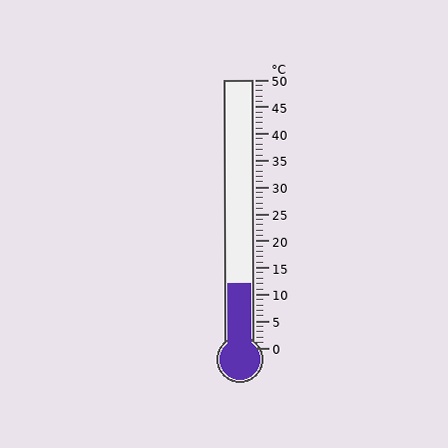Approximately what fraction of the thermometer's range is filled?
The thermometer is filled to approximately 25% of its range.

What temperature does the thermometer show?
The thermometer shows approximately 12°C.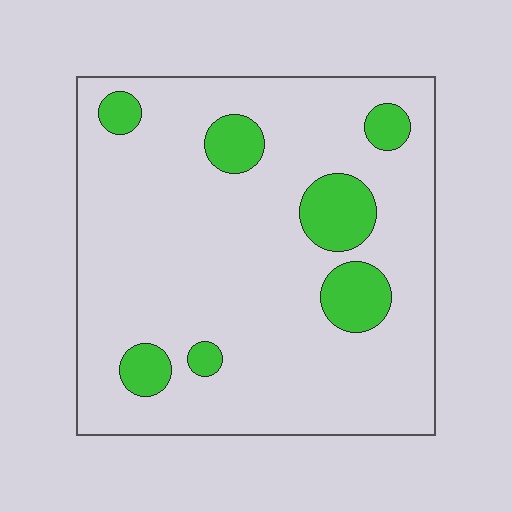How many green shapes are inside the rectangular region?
7.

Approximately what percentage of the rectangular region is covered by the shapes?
Approximately 15%.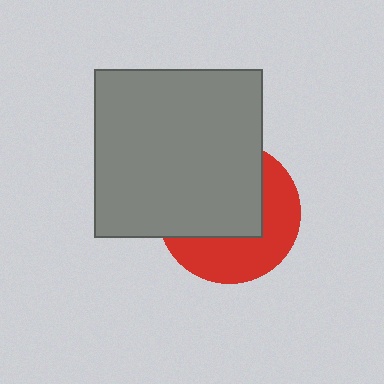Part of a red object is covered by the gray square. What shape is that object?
It is a circle.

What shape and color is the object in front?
The object in front is a gray square.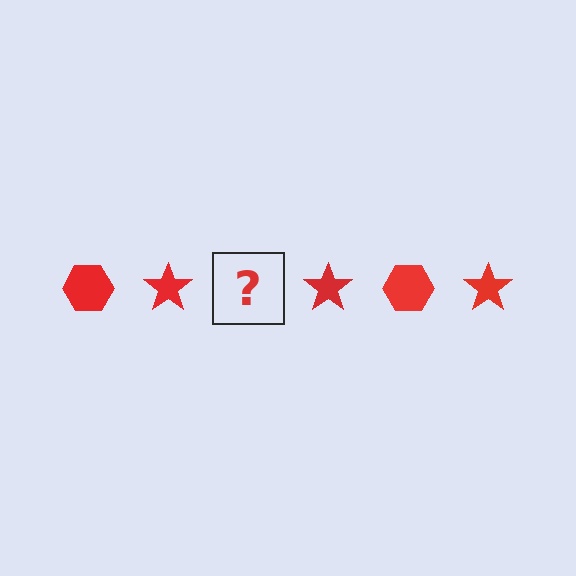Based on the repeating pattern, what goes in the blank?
The blank should be a red hexagon.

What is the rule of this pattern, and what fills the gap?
The rule is that the pattern cycles through hexagon, star shapes in red. The gap should be filled with a red hexagon.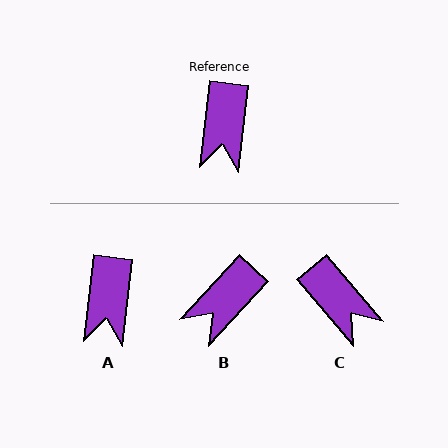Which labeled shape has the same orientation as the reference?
A.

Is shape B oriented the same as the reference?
No, it is off by about 36 degrees.